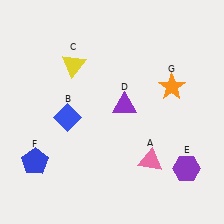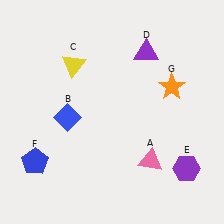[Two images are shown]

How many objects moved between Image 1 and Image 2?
1 object moved between the two images.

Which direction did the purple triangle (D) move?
The purple triangle (D) moved up.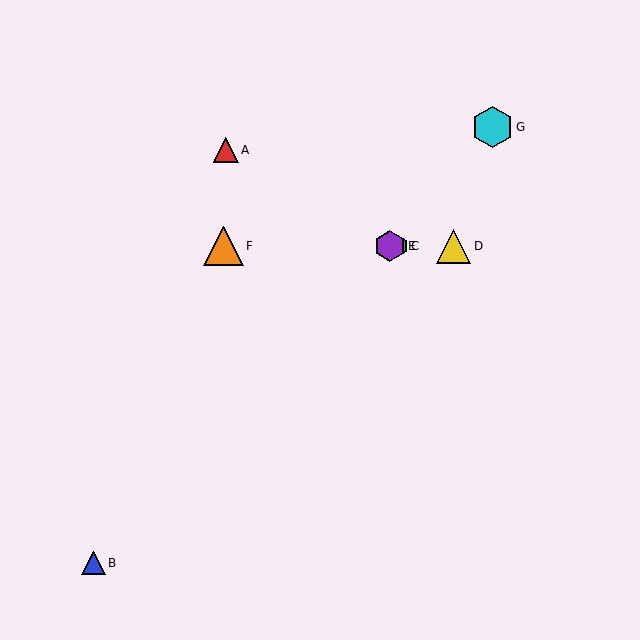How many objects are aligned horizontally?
4 objects (C, D, E, F) are aligned horizontally.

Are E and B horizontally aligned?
No, E is at y≈246 and B is at y≈563.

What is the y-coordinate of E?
Object E is at y≈246.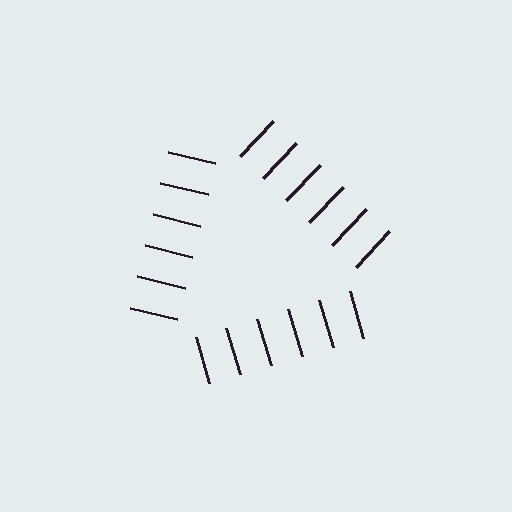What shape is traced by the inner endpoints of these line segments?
An illusory triangle — the line segments terminate on its edges but no continuous stroke is drawn.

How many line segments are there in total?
18 — 6 along each of the 3 edges.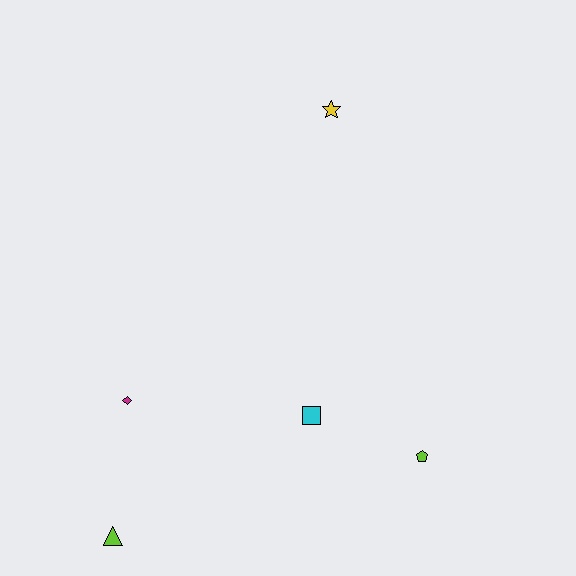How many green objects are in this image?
There are no green objects.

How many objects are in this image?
There are 5 objects.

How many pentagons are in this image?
There is 1 pentagon.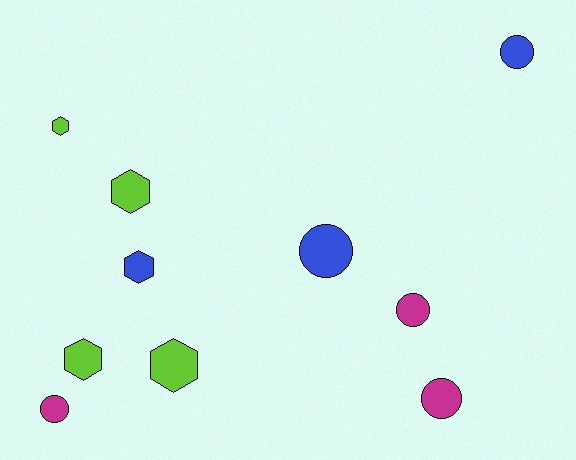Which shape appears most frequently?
Circle, with 5 objects.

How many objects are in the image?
There are 10 objects.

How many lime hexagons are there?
There are 4 lime hexagons.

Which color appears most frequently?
Lime, with 4 objects.